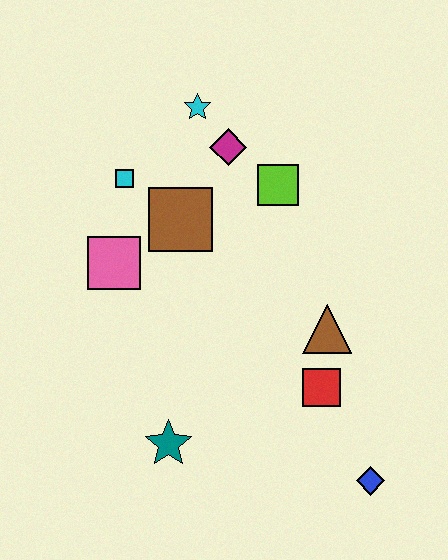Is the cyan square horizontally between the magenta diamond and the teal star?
No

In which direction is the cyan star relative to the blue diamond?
The cyan star is above the blue diamond.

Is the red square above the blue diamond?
Yes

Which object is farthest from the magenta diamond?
The blue diamond is farthest from the magenta diamond.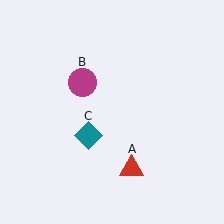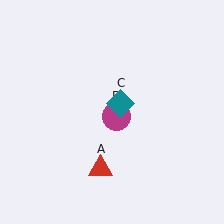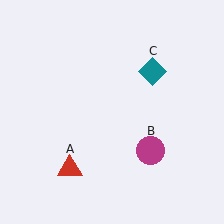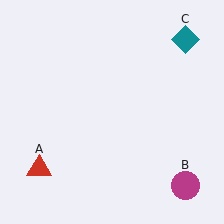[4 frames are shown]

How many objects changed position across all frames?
3 objects changed position: red triangle (object A), magenta circle (object B), teal diamond (object C).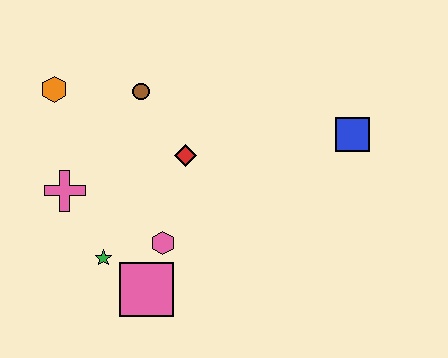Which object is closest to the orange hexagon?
The brown circle is closest to the orange hexagon.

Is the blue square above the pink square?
Yes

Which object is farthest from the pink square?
The blue square is farthest from the pink square.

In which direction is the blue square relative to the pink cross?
The blue square is to the right of the pink cross.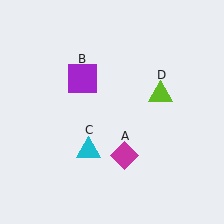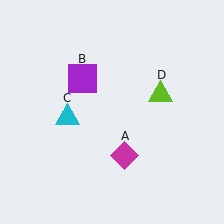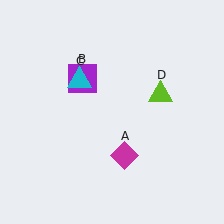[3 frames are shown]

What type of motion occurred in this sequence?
The cyan triangle (object C) rotated clockwise around the center of the scene.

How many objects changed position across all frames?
1 object changed position: cyan triangle (object C).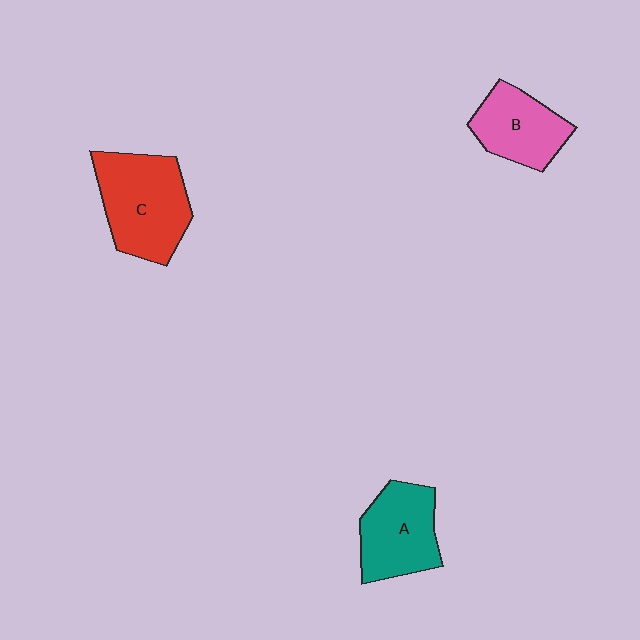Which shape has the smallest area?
Shape B (pink).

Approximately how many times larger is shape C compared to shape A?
Approximately 1.3 times.